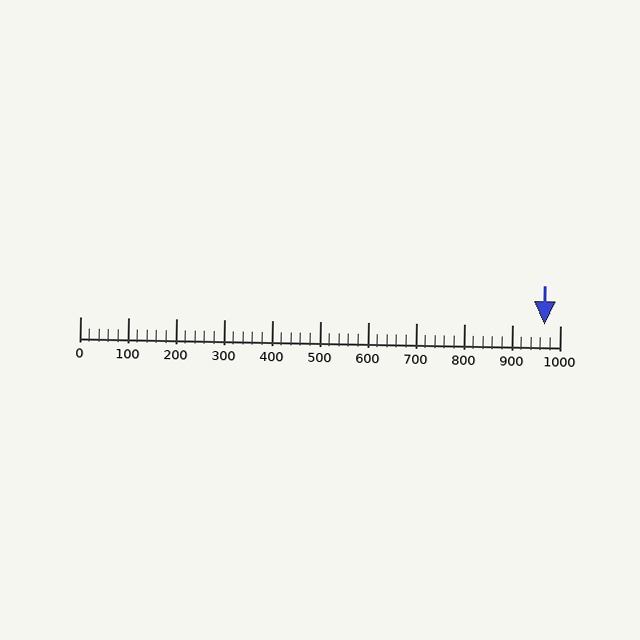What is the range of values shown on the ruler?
The ruler shows values from 0 to 1000.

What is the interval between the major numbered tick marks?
The major tick marks are spaced 100 units apart.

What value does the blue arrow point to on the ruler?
The blue arrow points to approximately 967.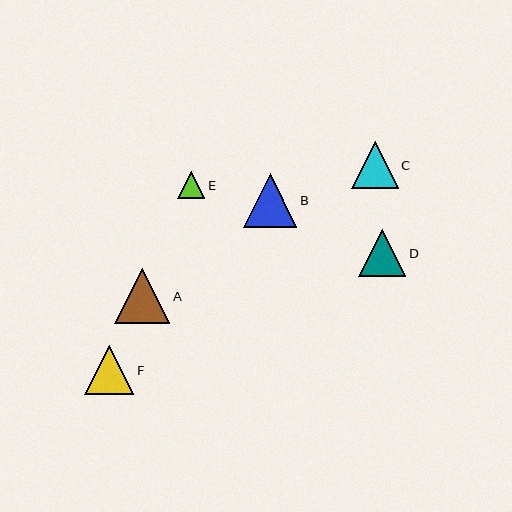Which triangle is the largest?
Triangle A is the largest with a size of approximately 55 pixels.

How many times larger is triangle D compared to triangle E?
Triangle D is approximately 1.7 times the size of triangle E.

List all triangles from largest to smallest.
From largest to smallest: A, B, F, D, C, E.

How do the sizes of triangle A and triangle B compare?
Triangle A and triangle B are approximately the same size.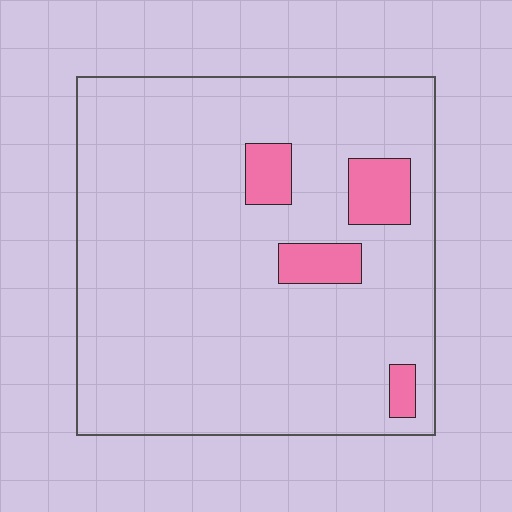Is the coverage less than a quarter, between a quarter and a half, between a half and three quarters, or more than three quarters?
Less than a quarter.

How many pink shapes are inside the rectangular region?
4.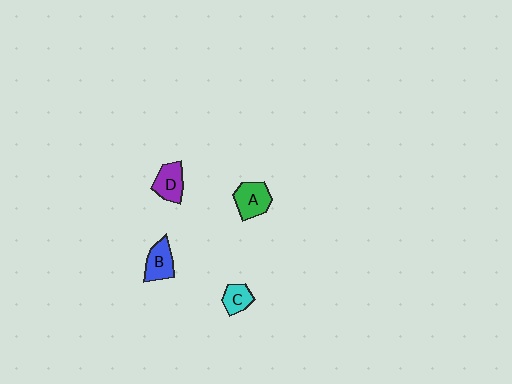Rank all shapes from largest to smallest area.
From largest to smallest: A (green), D (purple), B (blue), C (cyan).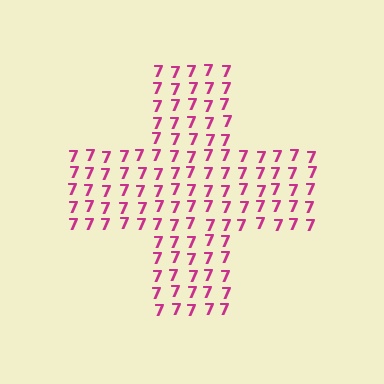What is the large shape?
The large shape is a cross.